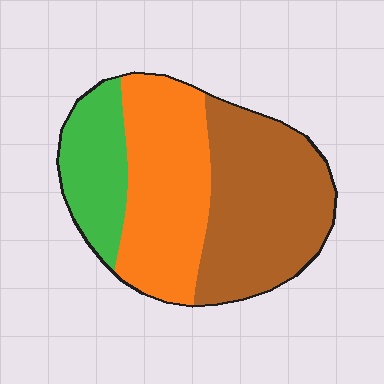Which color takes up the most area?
Brown, at roughly 45%.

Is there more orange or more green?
Orange.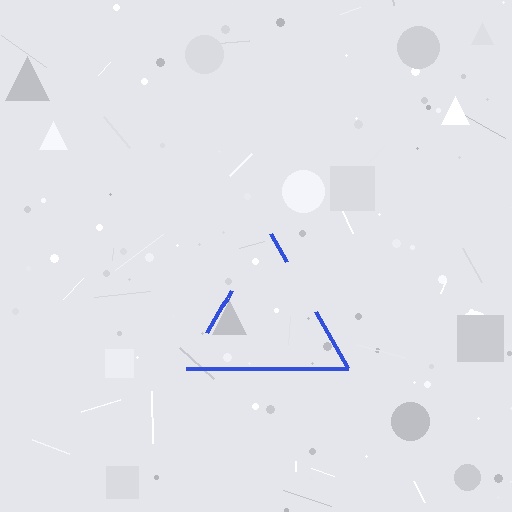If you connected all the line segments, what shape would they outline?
They would outline a triangle.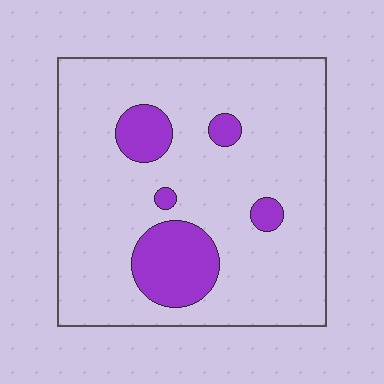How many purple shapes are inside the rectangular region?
5.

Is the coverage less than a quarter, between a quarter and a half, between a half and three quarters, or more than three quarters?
Less than a quarter.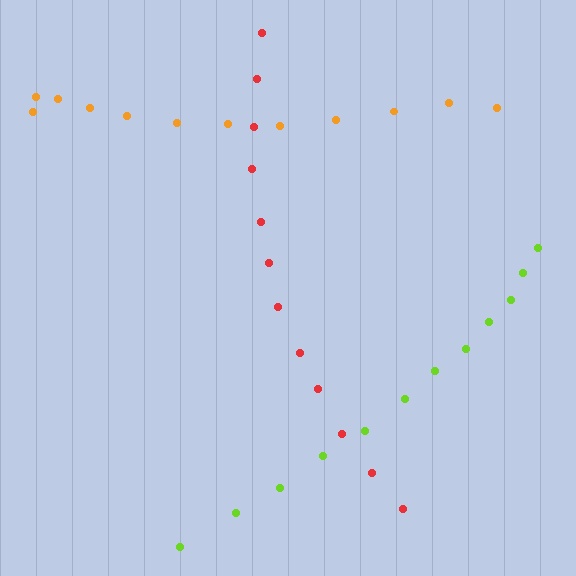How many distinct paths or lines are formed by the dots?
There are 3 distinct paths.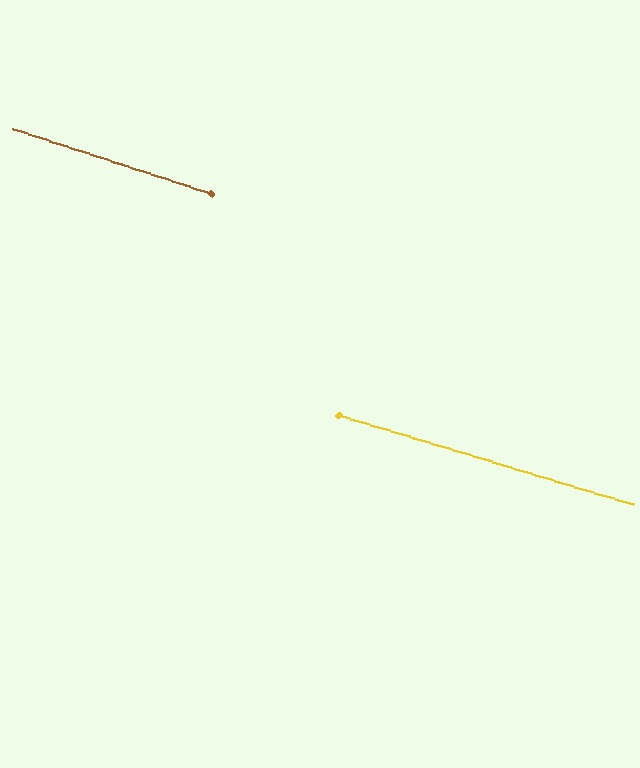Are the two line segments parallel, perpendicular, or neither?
Parallel — their directions differ by only 1.3°.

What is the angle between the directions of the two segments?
Approximately 1 degree.